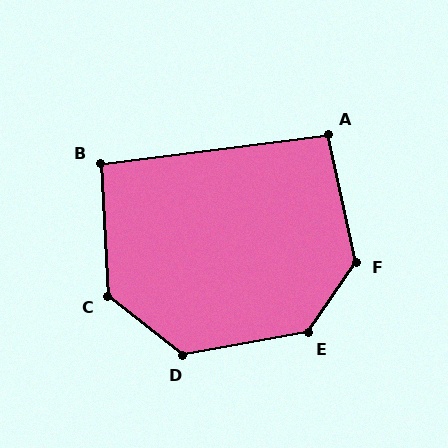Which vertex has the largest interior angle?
E, at approximately 134 degrees.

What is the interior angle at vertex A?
Approximately 95 degrees (obtuse).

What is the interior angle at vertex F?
Approximately 134 degrees (obtuse).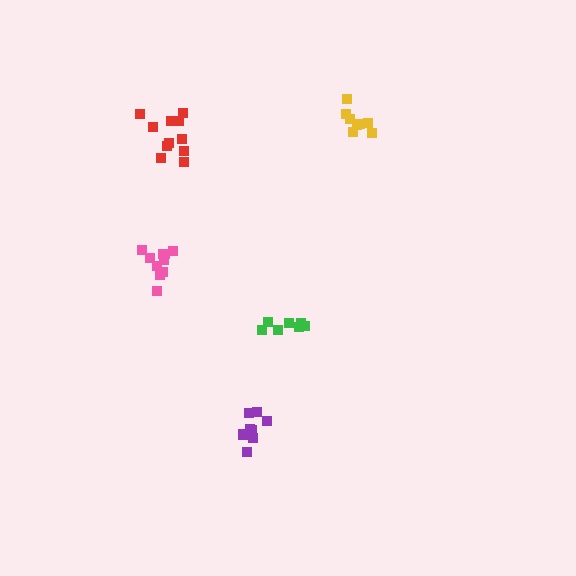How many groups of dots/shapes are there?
There are 5 groups.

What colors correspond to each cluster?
The clusters are colored: red, yellow, green, purple, pink.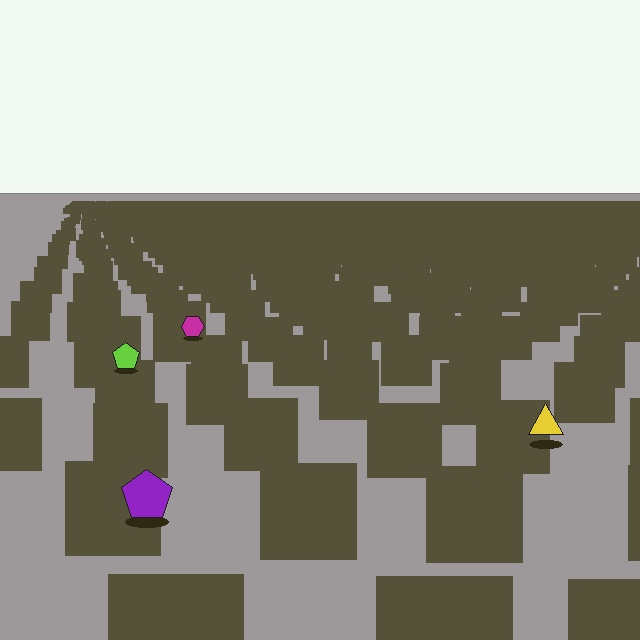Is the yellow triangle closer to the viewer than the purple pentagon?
No. The purple pentagon is closer — you can tell from the texture gradient: the ground texture is coarser near it.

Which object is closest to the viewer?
The purple pentagon is closest. The texture marks near it are larger and more spread out.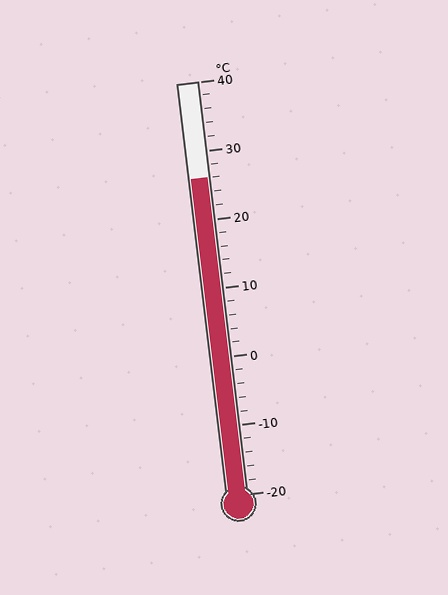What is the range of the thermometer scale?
The thermometer scale ranges from -20°C to 40°C.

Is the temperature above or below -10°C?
The temperature is above -10°C.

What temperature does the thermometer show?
The thermometer shows approximately 26°C.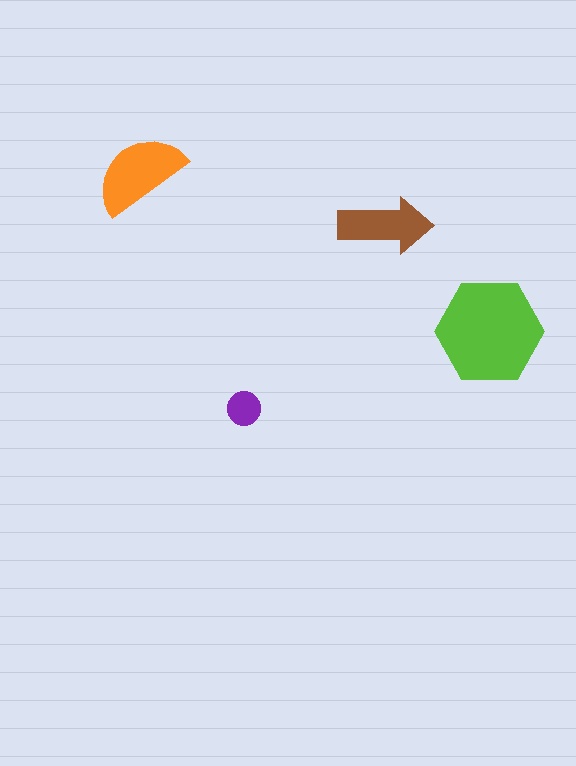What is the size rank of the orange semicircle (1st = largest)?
2nd.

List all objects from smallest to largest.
The purple circle, the brown arrow, the orange semicircle, the lime hexagon.